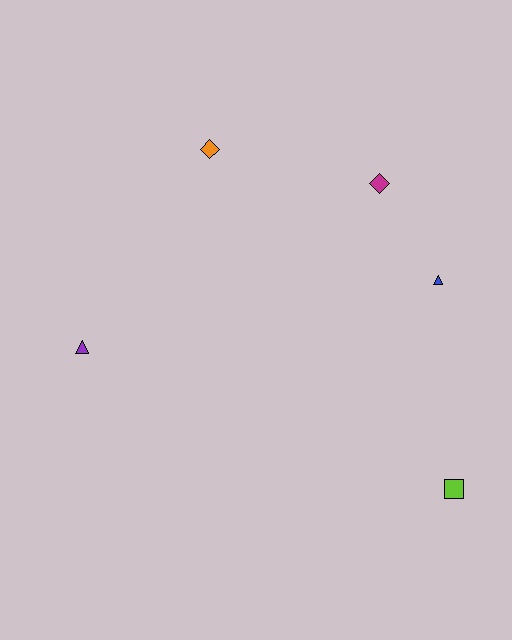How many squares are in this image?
There is 1 square.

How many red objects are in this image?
There are no red objects.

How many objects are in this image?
There are 5 objects.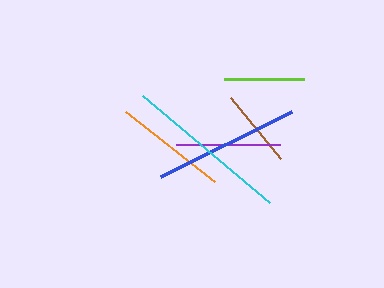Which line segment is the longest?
The cyan line is the longest at approximately 166 pixels.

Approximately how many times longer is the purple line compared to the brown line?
The purple line is approximately 1.3 times the length of the brown line.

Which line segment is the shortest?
The brown line is the shortest at approximately 79 pixels.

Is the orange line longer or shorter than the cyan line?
The cyan line is longer than the orange line.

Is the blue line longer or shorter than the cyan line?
The cyan line is longer than the blue line.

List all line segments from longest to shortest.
From longest to shortest: cyan, blue, orange, purple, lime, brown.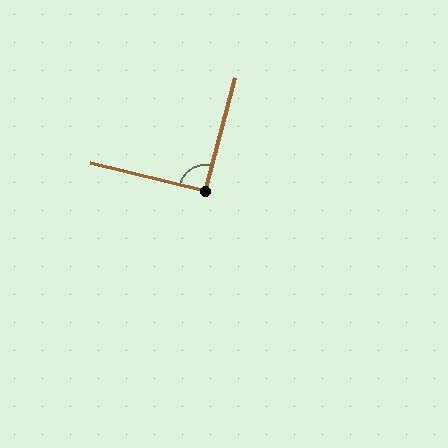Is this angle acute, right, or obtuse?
It is approximately a right angle.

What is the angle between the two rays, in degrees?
Approximately 91 degrees.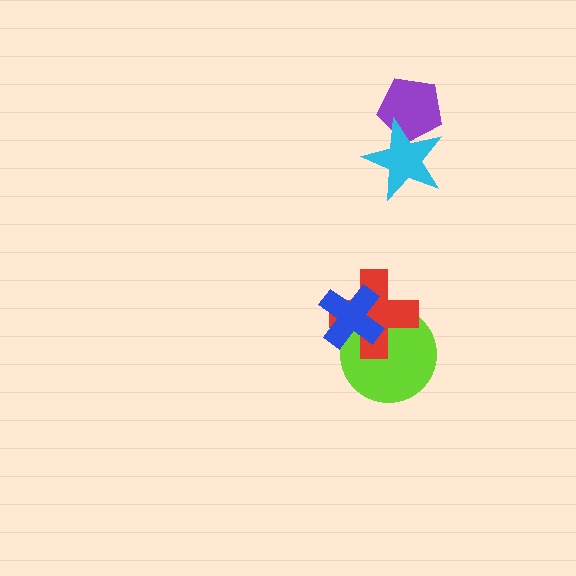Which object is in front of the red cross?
The blue cross is in front of the red cross.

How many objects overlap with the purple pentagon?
1 object overlaps with the purple pentagon.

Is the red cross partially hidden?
Yes, it is partially covered by another shape.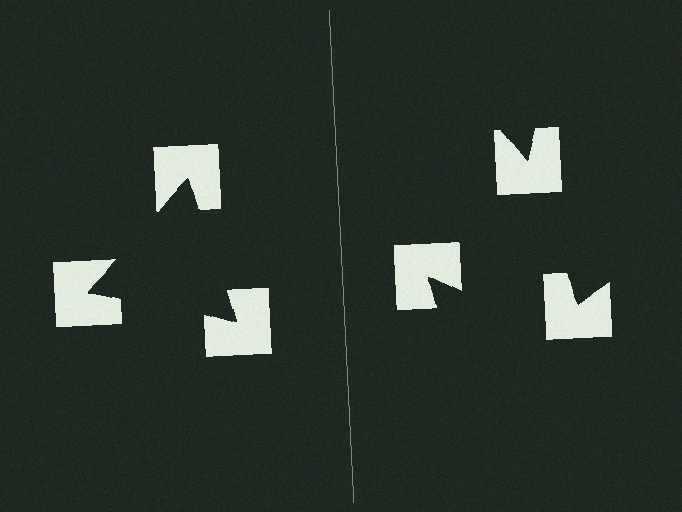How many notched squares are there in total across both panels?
6 — 3 on each side.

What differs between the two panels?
The notched squares are positioned identically on both sides; only the wedge orientations differ. On the left they align to a triangle; on the right they are misaligned.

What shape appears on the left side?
An illusory triangle.